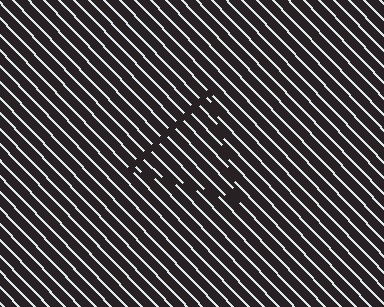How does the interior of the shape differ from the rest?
The interior of the shape contains the same grating, shifted by half a period — the contour is defined by the phase discontinuity where line-ends from the inner and outer gratings abut.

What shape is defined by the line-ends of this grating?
An illusory triangle. The interior of the shape contains the same grating, shifted by half a period — the contour is defined by the phase discontinuity where line-ends from the inner and outer gratings abut.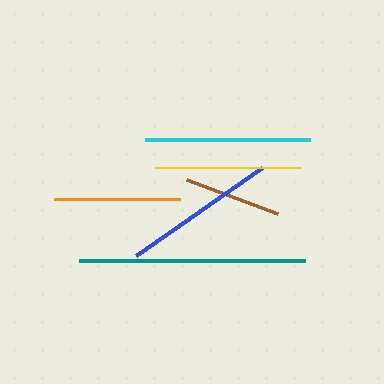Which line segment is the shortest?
The brown line is the shortest at approximately 97 pixels.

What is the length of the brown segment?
The brown segment is approximately 97 pixels long.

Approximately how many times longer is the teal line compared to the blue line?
The teal line is approximately 1.5 times the length of the blue line.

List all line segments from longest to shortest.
From longest to shortest: teal, cyan, blue, yellow, orange, brown.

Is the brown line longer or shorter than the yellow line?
The yellow line is longer than the brown line.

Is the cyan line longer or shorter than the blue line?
The cyan line is longer than the blue line.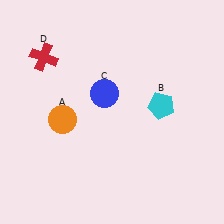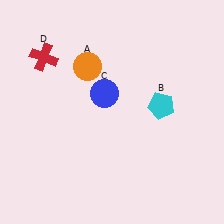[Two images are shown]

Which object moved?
The orange circle (A) moved up.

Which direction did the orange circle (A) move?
The orange circle (A) moved up.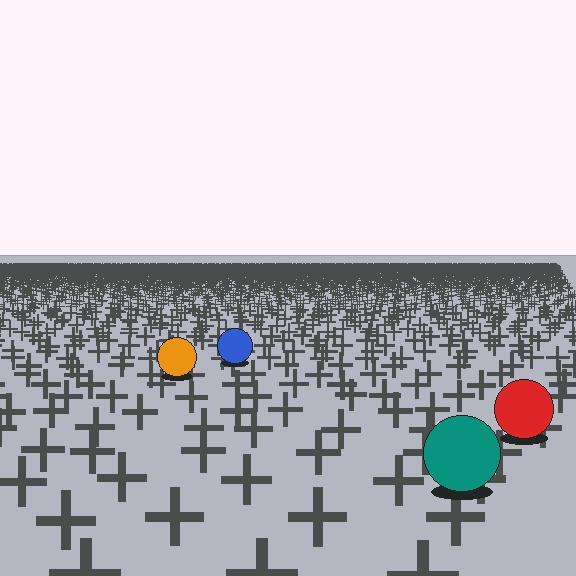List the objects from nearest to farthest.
From nearest to farthest: the teal circle, the red circle, the orange circle, the blue circle.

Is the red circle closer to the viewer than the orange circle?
Yes. The red circle is closer — you can tell from the texture gradient: the ground texture is coarser near it.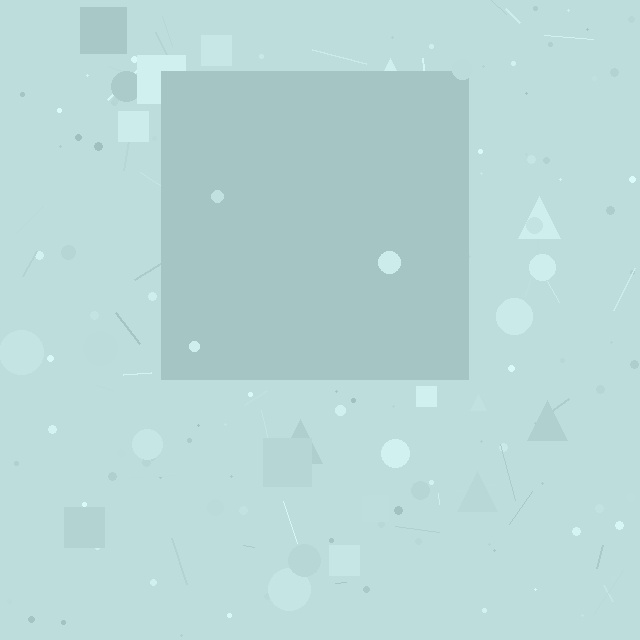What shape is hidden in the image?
A square is hidden in the image.